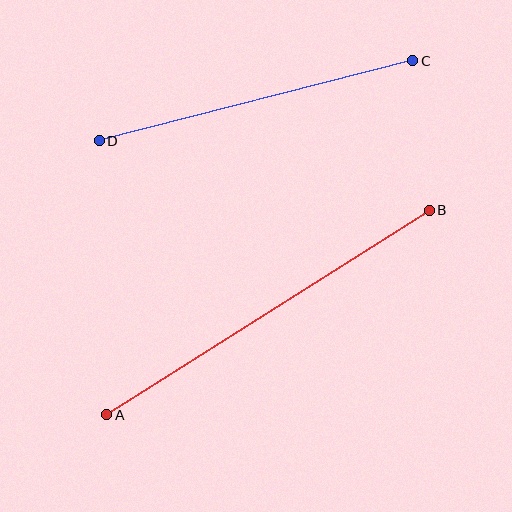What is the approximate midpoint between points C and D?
The midpoint is at approximately (256, 101) pixels.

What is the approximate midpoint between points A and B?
The midpoint is at approximately (268, 312) pixels.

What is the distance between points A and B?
The distance is approximately 382 pixels.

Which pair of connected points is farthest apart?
Points A and B are farthest apart.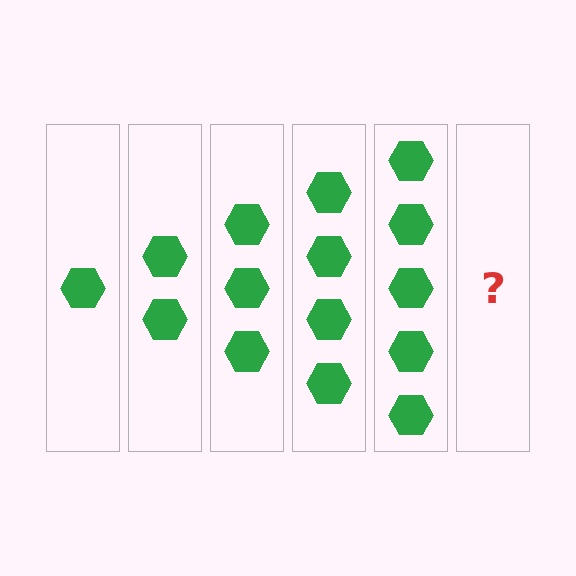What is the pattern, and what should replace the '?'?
The pattern is that each step adds one more hexagon. The '?' should be 6 hexagons.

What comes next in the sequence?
The next element should be 6 hexagons.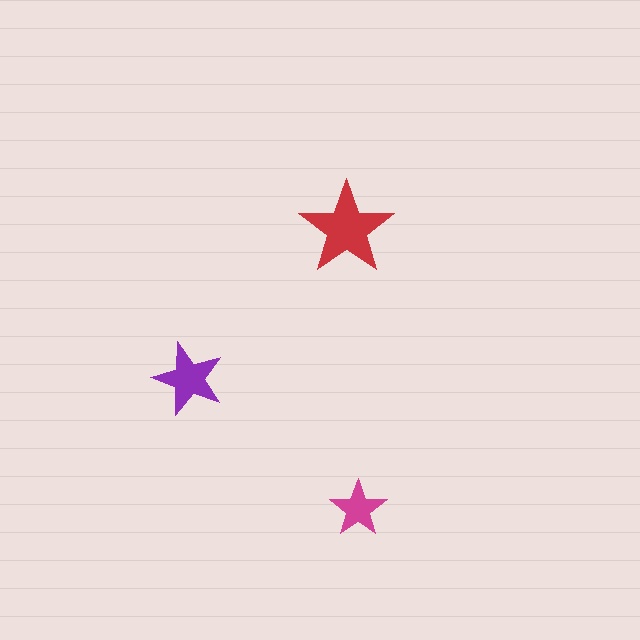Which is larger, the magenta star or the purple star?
The purple one.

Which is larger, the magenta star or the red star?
The red one.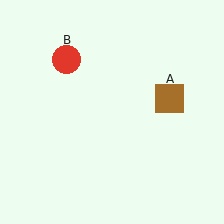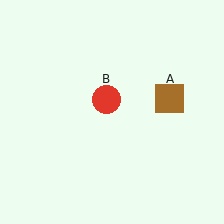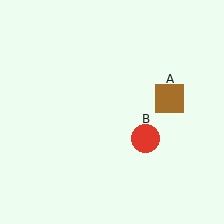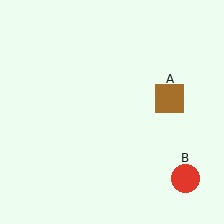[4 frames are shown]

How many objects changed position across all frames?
1 object changed position: red circle (object B).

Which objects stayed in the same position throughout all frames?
Brown square (object A) remained stationary.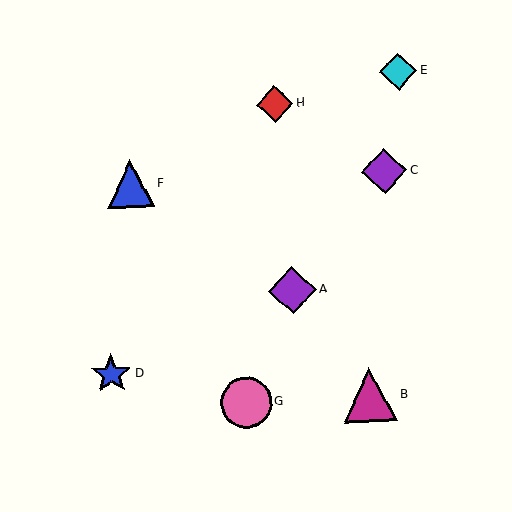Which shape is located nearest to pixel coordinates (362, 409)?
The magenta triangle (labeled B) at (370, 395) is nearest to that location.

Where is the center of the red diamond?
The center of the red diamond is at (275, 104).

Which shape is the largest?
The magenta triangle (labeled B) is the largest.